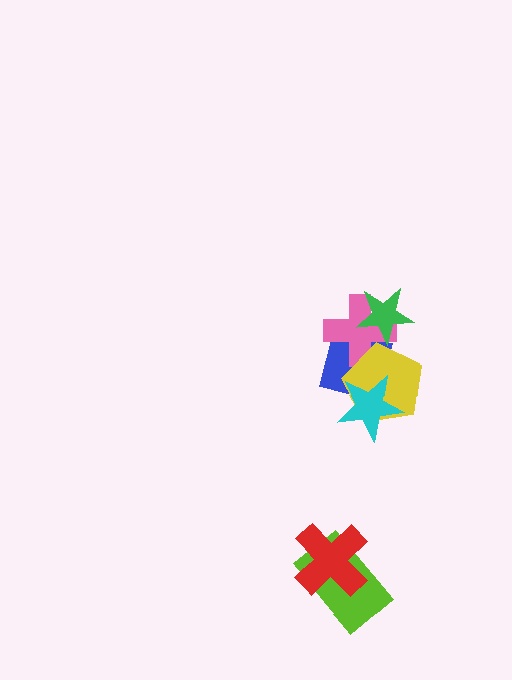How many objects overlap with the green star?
2 objects overlap with the green star.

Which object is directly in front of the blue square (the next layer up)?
The pink cross is directly in front of the blue square.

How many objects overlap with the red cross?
1 object overlaps with the red cross.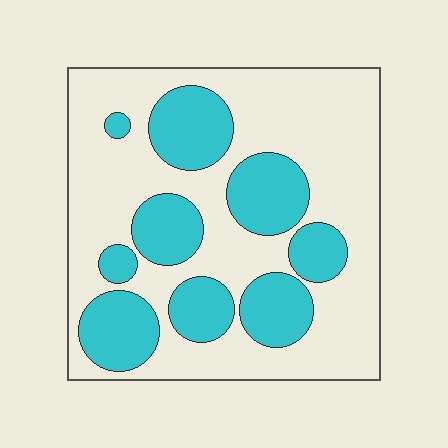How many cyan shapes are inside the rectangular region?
9.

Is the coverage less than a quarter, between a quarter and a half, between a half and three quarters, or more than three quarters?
Between a quarter and a half.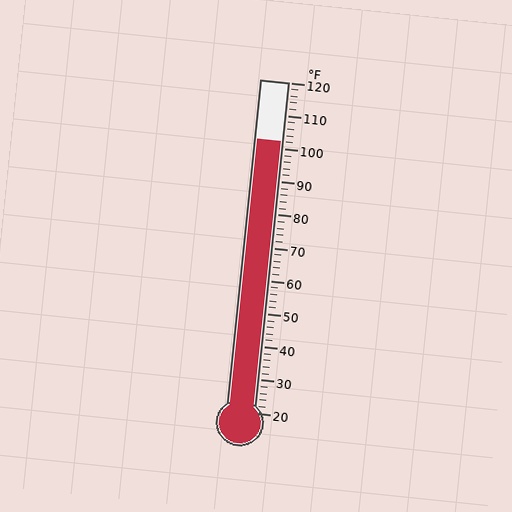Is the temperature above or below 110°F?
The temperature is below 110°F.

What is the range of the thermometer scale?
The thermometer scale ranges from 20°F to 120°F.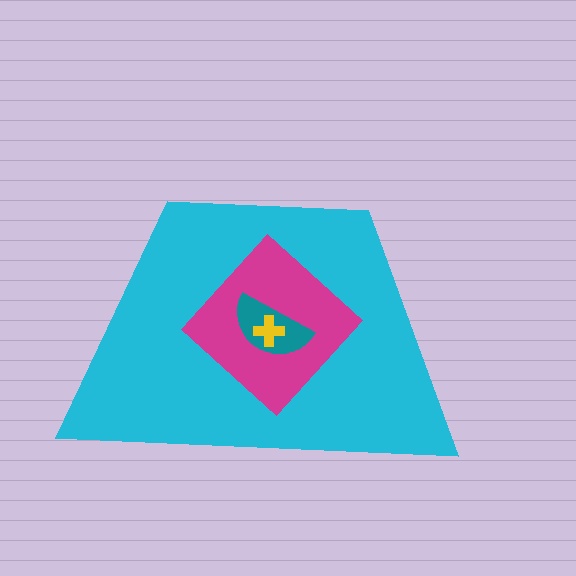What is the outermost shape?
The cyan trapezoid.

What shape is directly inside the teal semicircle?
The yellow cross.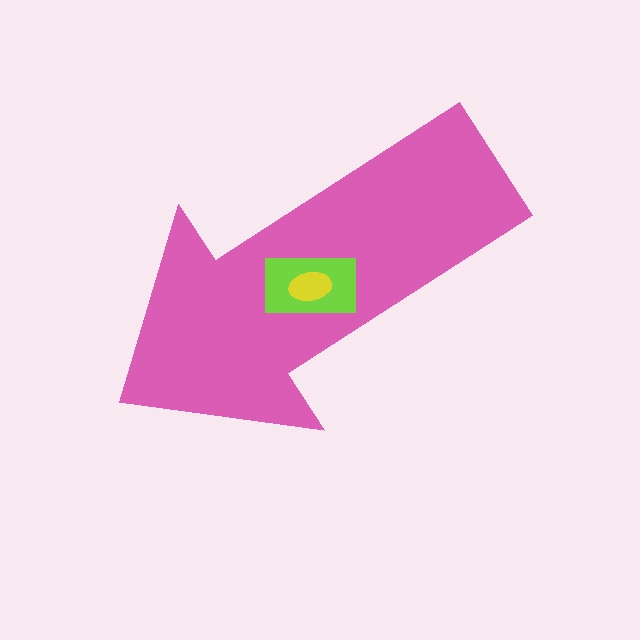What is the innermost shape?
The yellow ellipse.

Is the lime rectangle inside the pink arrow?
Yes.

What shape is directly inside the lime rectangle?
The yellow ellipse.